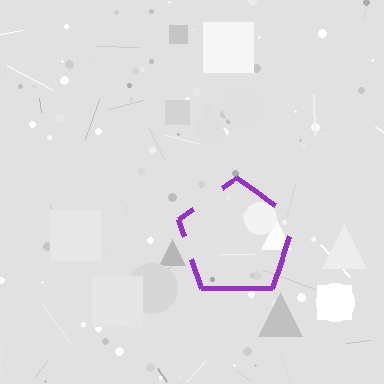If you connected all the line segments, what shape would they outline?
They would outline a pentagon.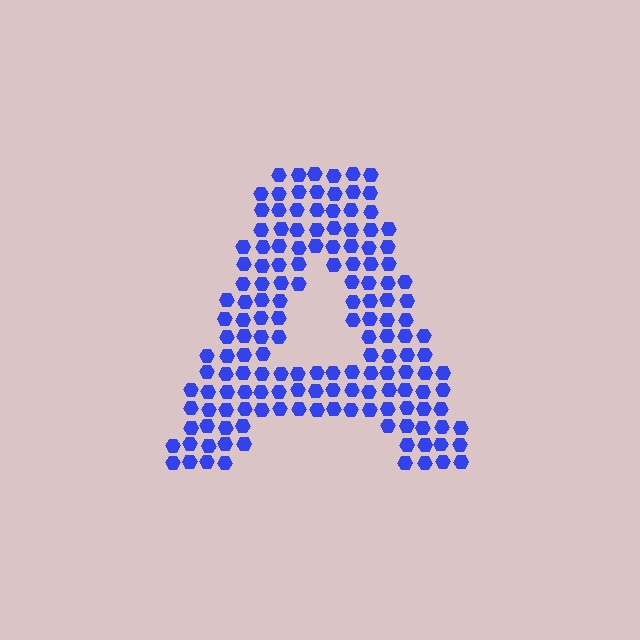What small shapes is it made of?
It is made of small hexagons.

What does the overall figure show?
The overall figure shows the letter A.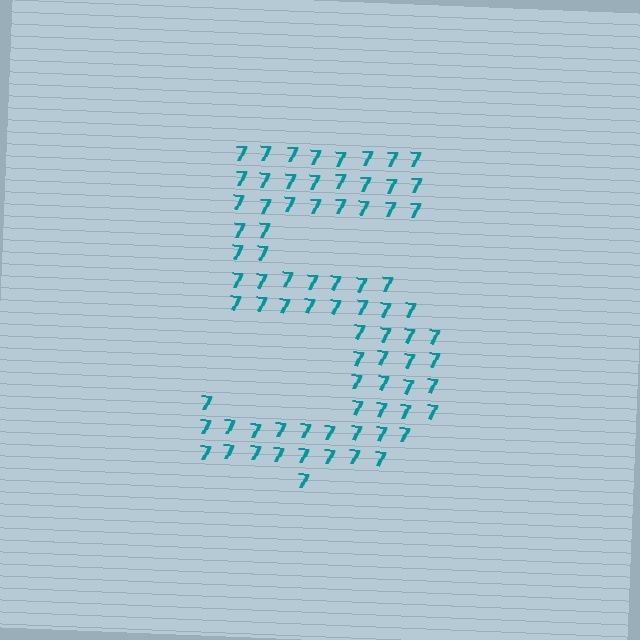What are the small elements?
The small elements are digit 7's.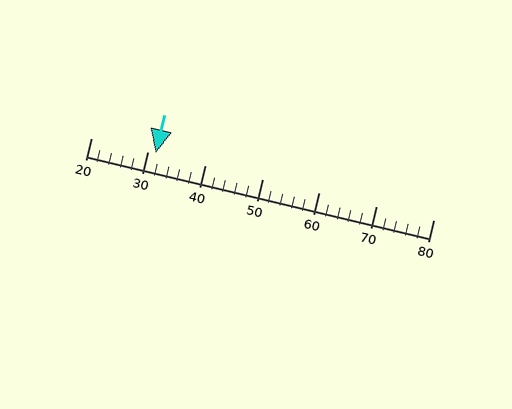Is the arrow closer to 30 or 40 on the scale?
The arrow is closer to 30.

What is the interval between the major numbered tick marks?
The major tick marks are spaced 10 units apart.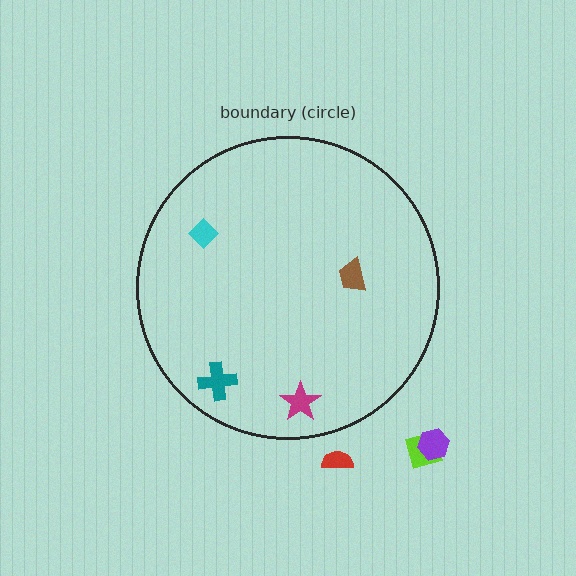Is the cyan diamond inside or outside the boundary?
Inside.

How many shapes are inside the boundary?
4 inside, 3 outside.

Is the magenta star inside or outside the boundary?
Inside.